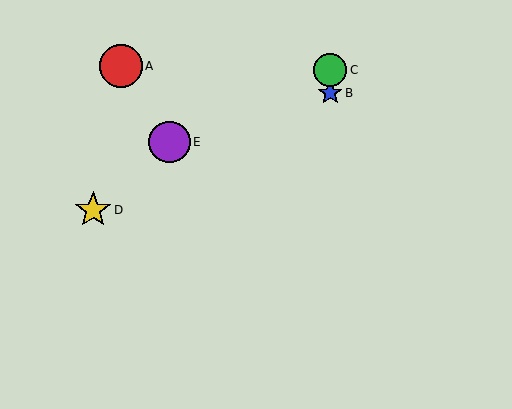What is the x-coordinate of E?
Object E is at x≈170.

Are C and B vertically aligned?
Yes, both are at x≈330.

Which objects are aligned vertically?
Objects B, C are aligned vertically.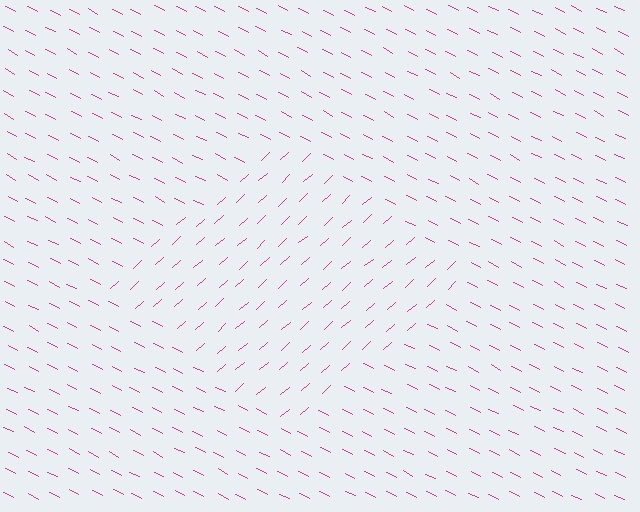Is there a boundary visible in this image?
Yes, there is a texture boundary formed by a change in line orientation.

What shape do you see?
I see a diamond.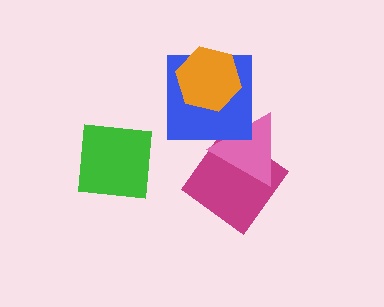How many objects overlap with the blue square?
2 objects overlap with the blue square.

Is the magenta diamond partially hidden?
Yes, it is partially covered by another shape.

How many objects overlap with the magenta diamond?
1 object overlaps with the magenta diamond.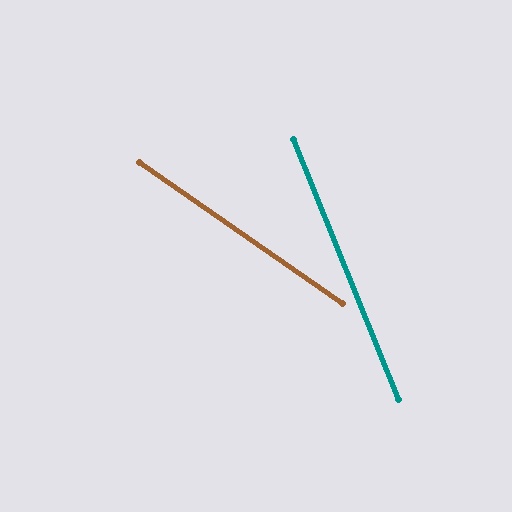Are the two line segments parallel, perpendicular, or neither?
Neither parallel nor perpendicular — they differ by about 33°.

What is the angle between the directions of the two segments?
Approximately 33 degrees.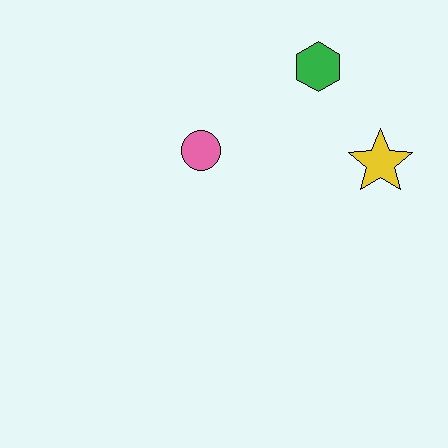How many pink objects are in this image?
There is 1 pink object.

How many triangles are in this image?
There are no triangles.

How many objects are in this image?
There are 3 objects.